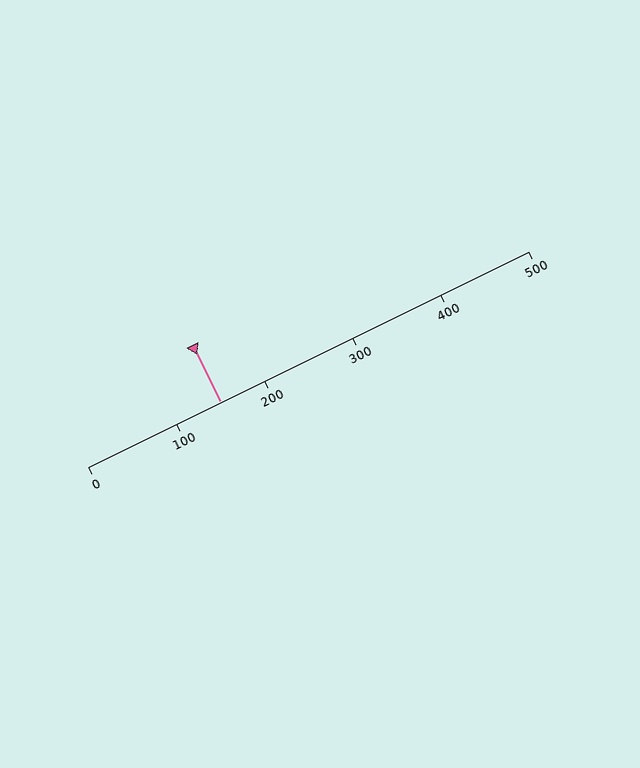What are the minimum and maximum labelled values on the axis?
The axis runs from 0 to 500.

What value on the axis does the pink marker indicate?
The marker indicates approximately 150.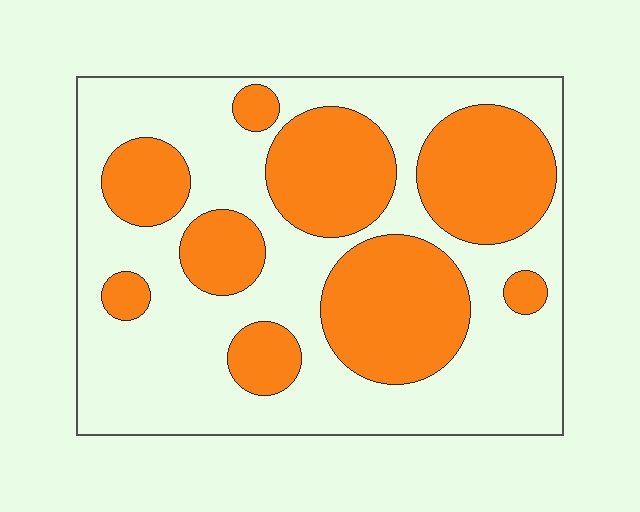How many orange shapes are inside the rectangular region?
9.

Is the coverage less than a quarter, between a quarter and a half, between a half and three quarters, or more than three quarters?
Between a quarter and a half.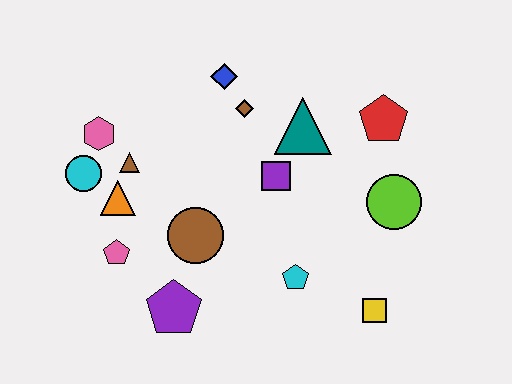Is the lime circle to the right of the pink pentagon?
Yes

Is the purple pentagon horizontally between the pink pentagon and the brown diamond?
Yes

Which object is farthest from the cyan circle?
The yellow square is farthest from the cyan circle.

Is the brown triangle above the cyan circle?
Yes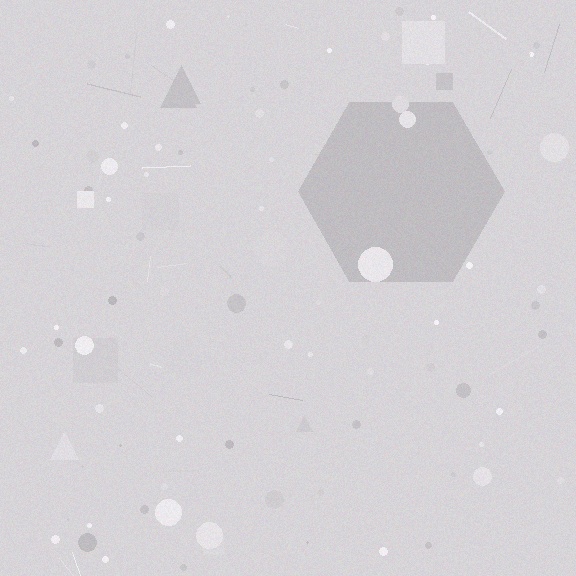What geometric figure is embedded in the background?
A hexagon is embedded in the background.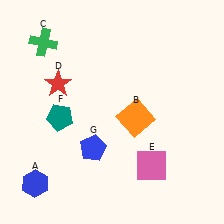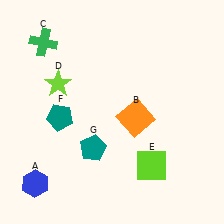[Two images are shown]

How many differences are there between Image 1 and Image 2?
There are 3 differences between the two images.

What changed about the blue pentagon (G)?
In Image 1, G is blue. In Image 2, it changed to teal.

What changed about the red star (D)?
In Image 1, D is red. In Image 2, it changed to lime.